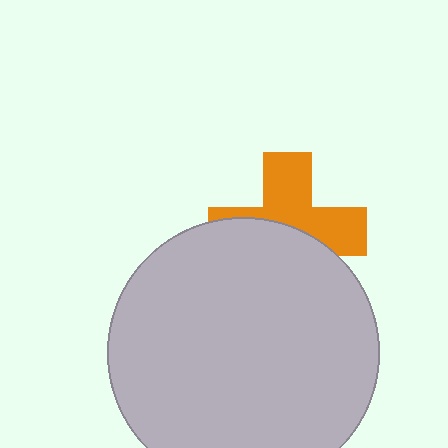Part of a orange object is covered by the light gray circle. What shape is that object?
It is a cross.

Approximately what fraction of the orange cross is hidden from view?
Roughly 50% of the orange cross is hidden behind the light gray circle.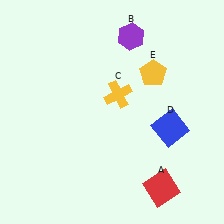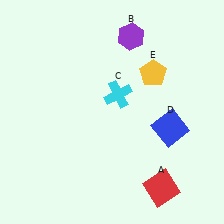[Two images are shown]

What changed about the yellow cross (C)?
In Image 1, C is yellow. In Image 2, it changed to cyan.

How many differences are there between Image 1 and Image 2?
There is 1 difference between the two images.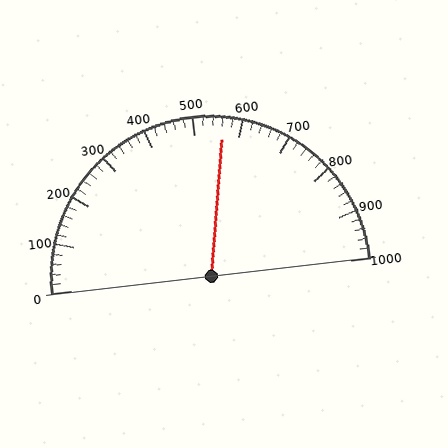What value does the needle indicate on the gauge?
The needle indicates approximately 560.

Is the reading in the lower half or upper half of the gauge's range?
The reading is in the upper half of the range (0 to 1000).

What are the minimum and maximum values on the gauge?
The gauge ranges from 0 to 1000.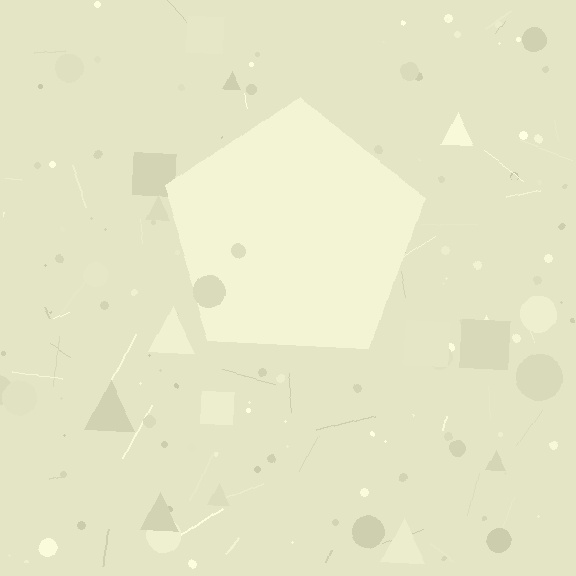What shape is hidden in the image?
A pentagon is hidden in the image.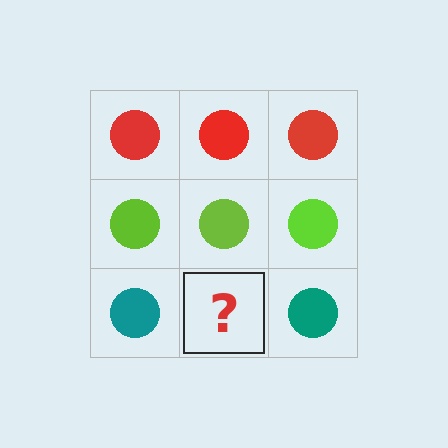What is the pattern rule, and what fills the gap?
The rule is that each row has a consistent color. The gap should be filled with a teal circle.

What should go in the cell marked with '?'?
The missing cell should contain a teal circle.